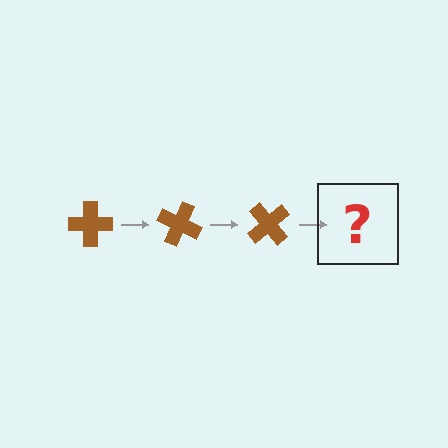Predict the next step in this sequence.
The next step is a brown cross rotated 75 degrees.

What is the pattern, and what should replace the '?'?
The pattern is that the cross rotates 25 degrees each step. The '?' should be a brown cross rotated 75 degrees.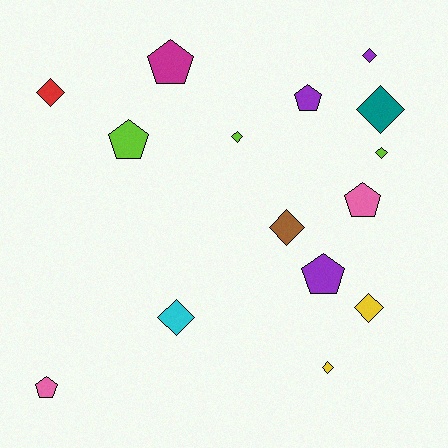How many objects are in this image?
There are 15 objects.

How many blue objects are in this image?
There are no blue objects.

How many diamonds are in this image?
There are 9 diamonds.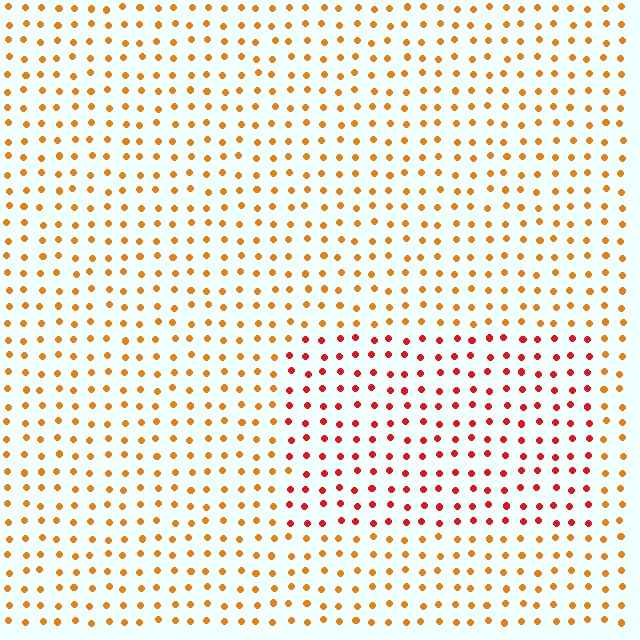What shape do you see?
I see a rectangle.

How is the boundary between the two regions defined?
The boundary is defined purely by a slight shift in hue (about 34 degrees). Spacing, size, and orientation are identical on both sides.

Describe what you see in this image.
The image is filled with small orange elements in a uniform arrangement. A rectangle-shaped region is visible where the elements are tinted to a slightly different hue, forming a subtle color boundary.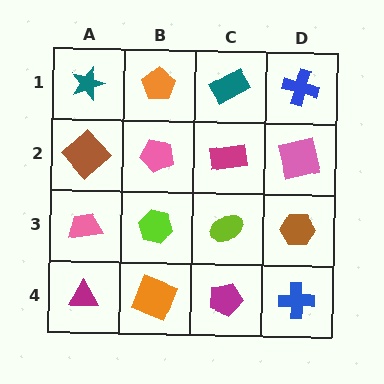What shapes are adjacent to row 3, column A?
A brown diamond (row 2, column A), a magenta triangle (row 4, column A), a lime hexagon (row 3, column B).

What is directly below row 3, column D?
A blue cross.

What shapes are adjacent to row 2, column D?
A blue cross (row 1, column D), a brown hexagon (row 3, column D), a magenta rectangle (row 2, column C).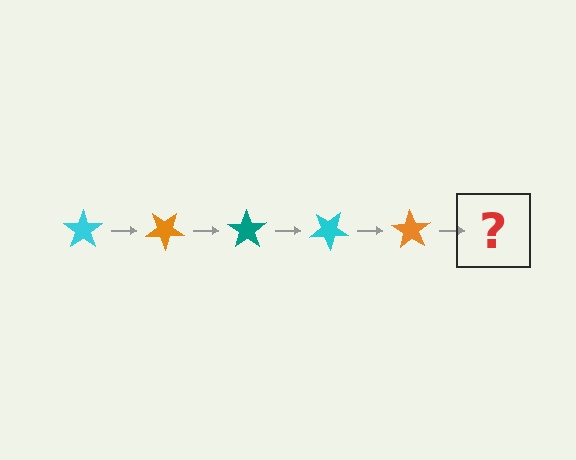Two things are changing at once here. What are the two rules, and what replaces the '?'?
The two rules are that it rotates 35 degrees each step and the color cycles through cyan, orange, and teal. The '?' should be a teal star, rotated 175 degrees from the start.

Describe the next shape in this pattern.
It should be a teal star, rotated 175 degrees from the start.